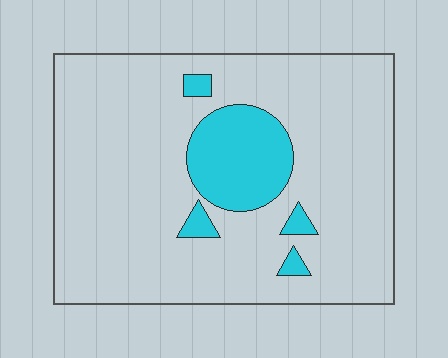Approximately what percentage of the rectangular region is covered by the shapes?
Approximately 15%.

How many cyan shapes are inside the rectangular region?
5.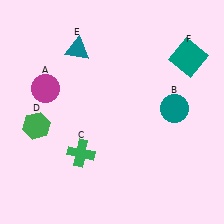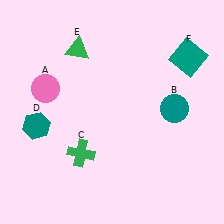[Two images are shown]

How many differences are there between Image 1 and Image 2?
There are 3 differences between the two images.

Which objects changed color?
A changed from magenta to pink. D changed from green to teal. E changed from teal to green.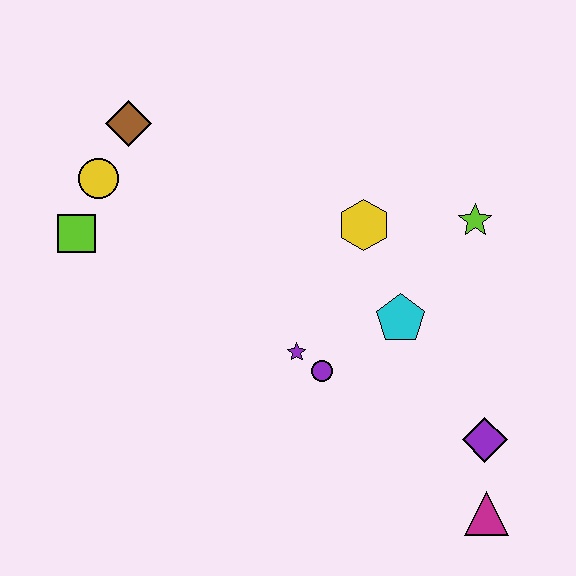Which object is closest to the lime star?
The yellow hexagon is closest to the lime star.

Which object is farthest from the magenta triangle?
The brown diamond is farthest from the magenta triangle.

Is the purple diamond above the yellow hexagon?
No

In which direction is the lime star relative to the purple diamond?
The lime star is above the purple diamond.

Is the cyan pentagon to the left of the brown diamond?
No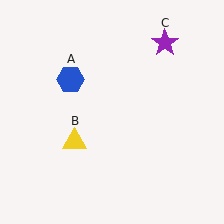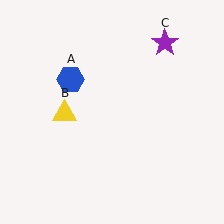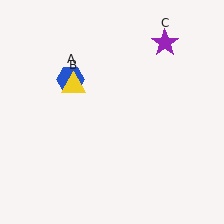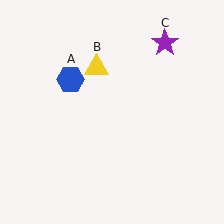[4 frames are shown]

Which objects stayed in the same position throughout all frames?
Blue hexagon (object A) and purple star (object C) remained stationary.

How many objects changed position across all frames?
1 object changed position: yellow triangle (object B).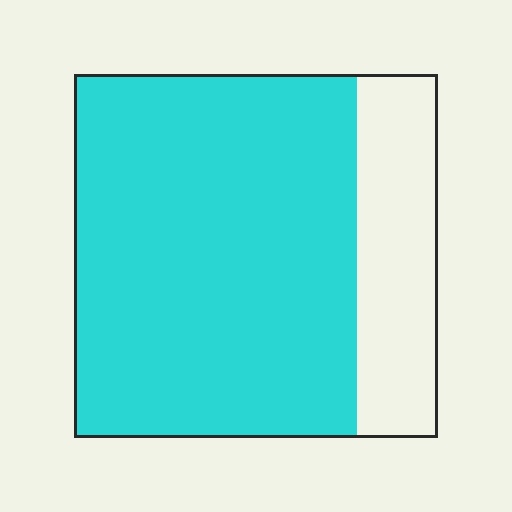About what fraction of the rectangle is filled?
About four fifths (4/5).